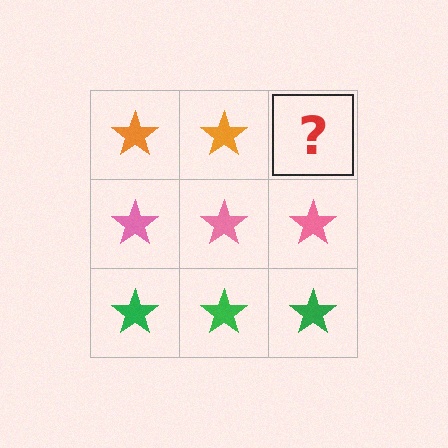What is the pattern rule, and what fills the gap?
The rule is that each row has a consistent color. The gap should be filled with an orange star.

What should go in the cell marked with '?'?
The missing cell should contain an orange star.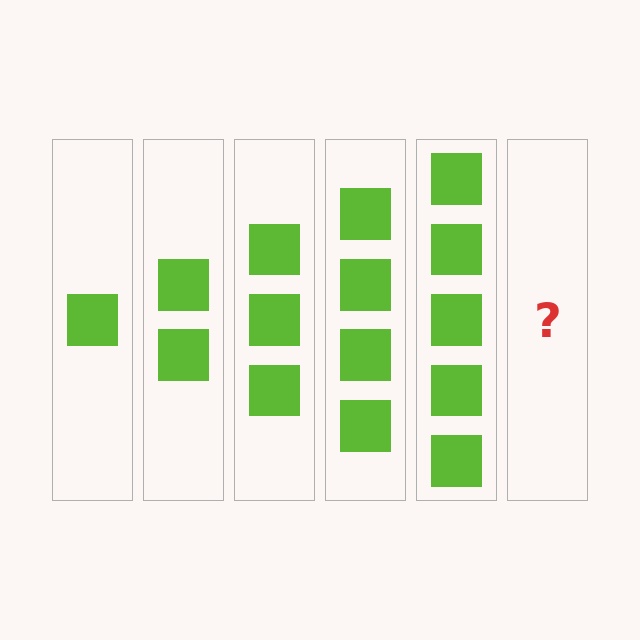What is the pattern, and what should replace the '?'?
The pattern is that each step adds one more square. The '?' should be 6 squares.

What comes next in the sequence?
The next element should be 6 squares.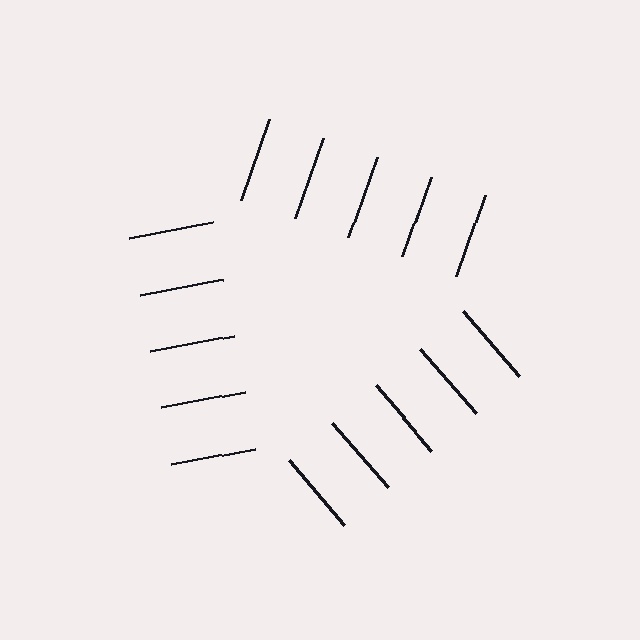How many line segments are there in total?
15 — 5 along each of the 3 edges.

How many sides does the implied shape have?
3 sides — the line-ends trace a triangle.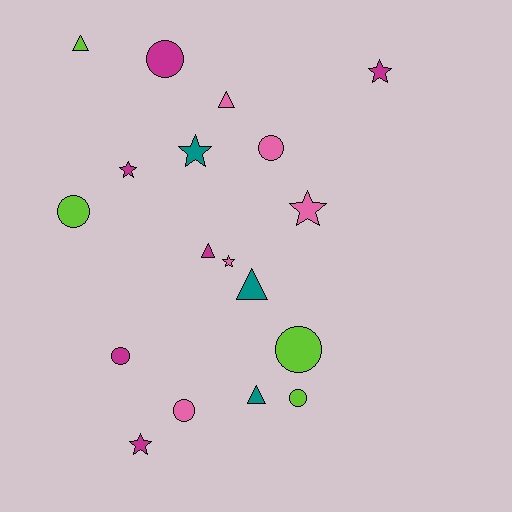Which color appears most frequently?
Magenta, with 6 objects.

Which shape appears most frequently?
Circle, with 7 objects.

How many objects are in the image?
There are 18 objects.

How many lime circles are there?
There are 3 lime circles.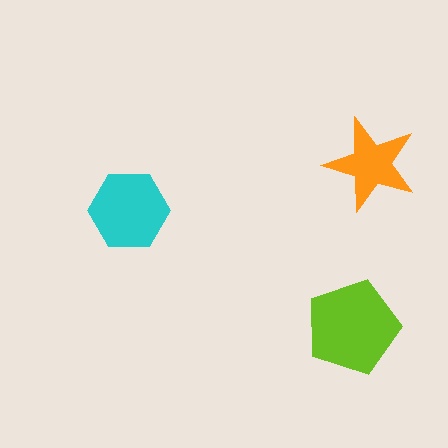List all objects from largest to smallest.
The lime pentagon, the cyan hexagon, the orange star.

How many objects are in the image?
There are 3 objects in the image.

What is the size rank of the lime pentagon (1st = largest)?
1st.